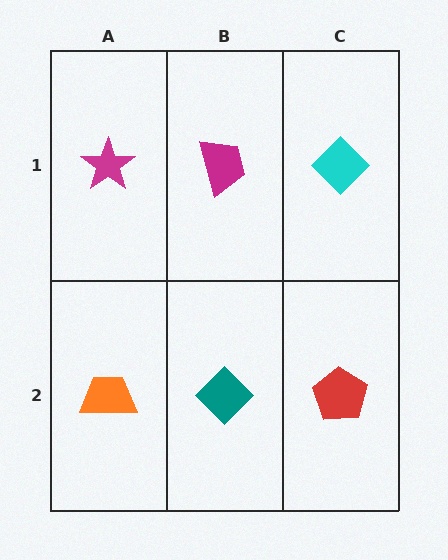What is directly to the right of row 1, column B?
A cyan diamond.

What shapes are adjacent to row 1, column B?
A teal diamond (row 2, column B), a magenta star (row 1, column A), a cyan diamond (row 1, column C).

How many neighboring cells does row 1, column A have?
2.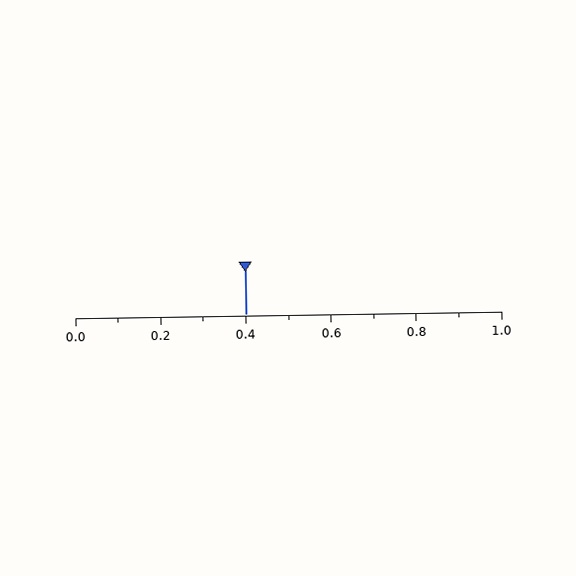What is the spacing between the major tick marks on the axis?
The major ticks are spaced 0.2 apart.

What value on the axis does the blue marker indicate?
The marker indicates approximately 0.4.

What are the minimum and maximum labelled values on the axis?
The axis runs from 0.0 to 1.0.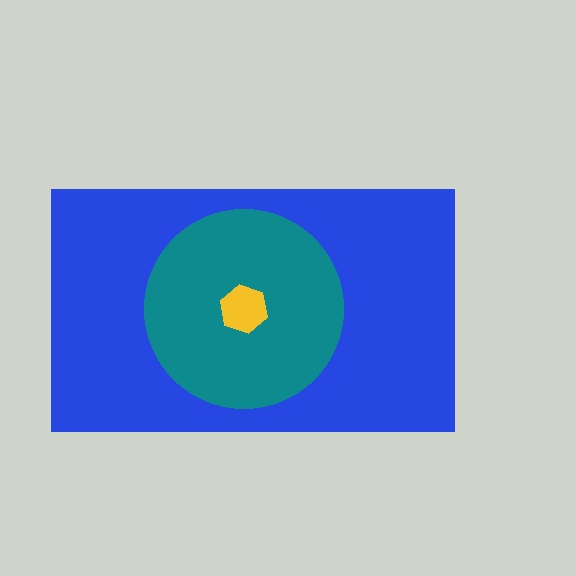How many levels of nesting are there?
3.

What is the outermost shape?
The blue rectangle.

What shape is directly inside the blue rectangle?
The teal circle.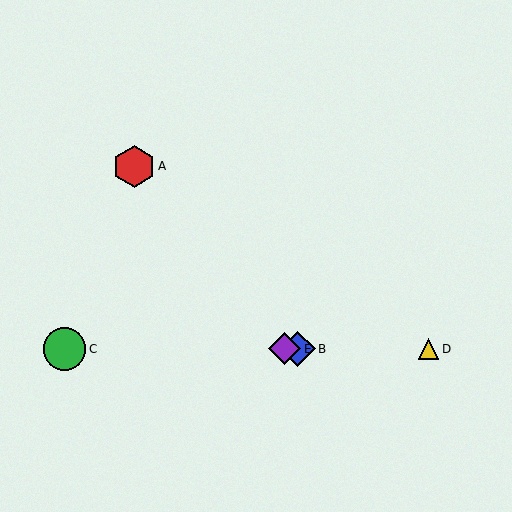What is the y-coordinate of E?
Object E is at y≈349.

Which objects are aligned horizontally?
Objects B, C, D, E are aligned horizontally.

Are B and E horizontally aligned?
Yes, both are at y≈349.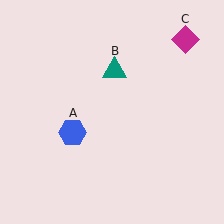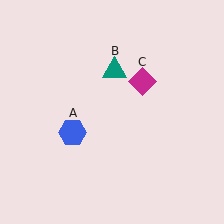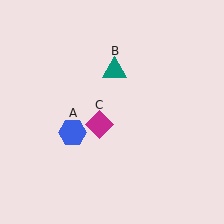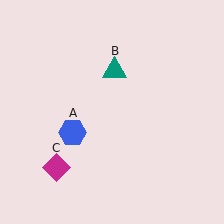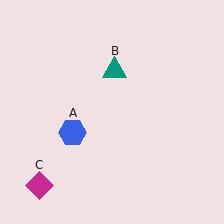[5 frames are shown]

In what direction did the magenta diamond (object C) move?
The magenta diamond (object C) moved down and to the left.